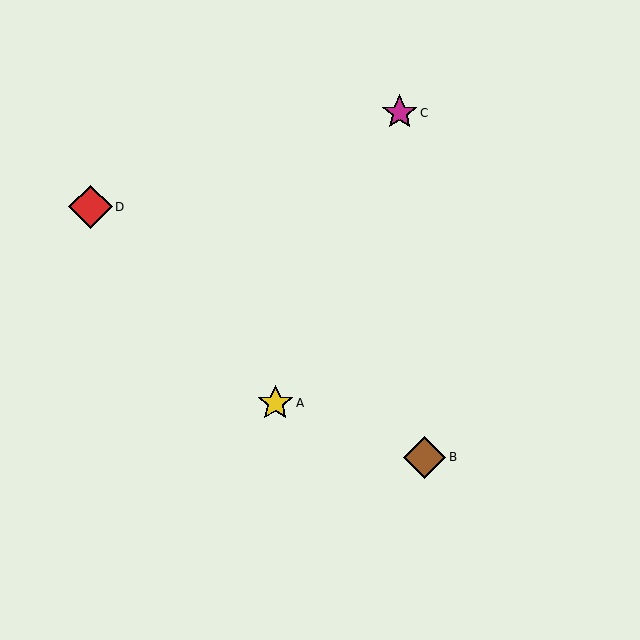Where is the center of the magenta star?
The center of the magenta star is at (400, 113).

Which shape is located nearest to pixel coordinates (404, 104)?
The magenta star (labeled C) at (400, 113) is nearest to that location.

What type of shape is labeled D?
Shape D is a red diamond.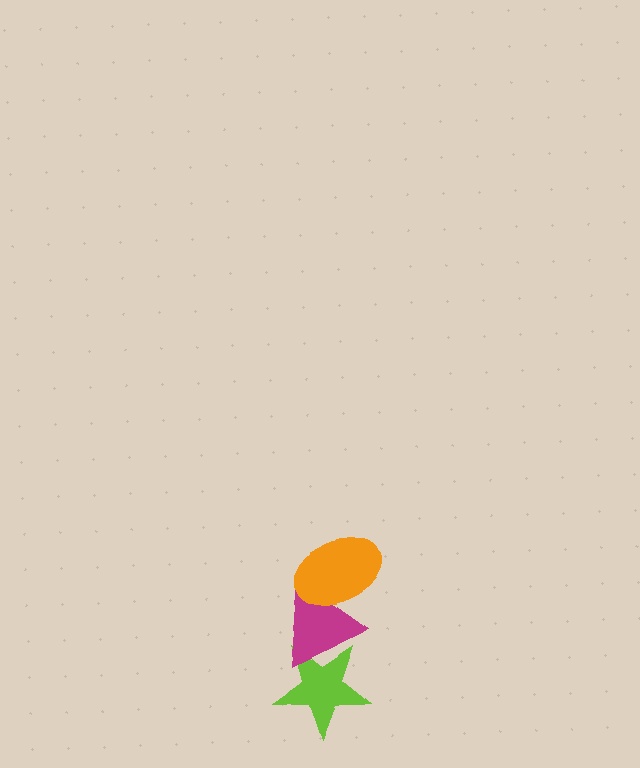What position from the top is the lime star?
The lime star is 3rd from the top.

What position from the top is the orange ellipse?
The orange ellipse is 1st from the top.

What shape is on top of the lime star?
The magenta triangle is on top of the lime star.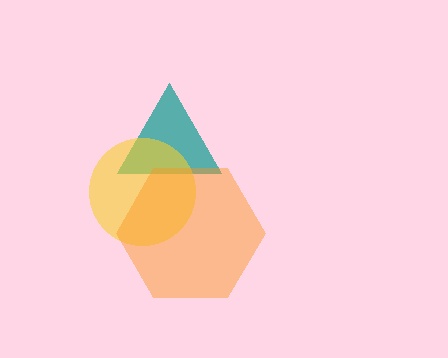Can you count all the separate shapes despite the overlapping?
Yes, there are 3 separate shapes.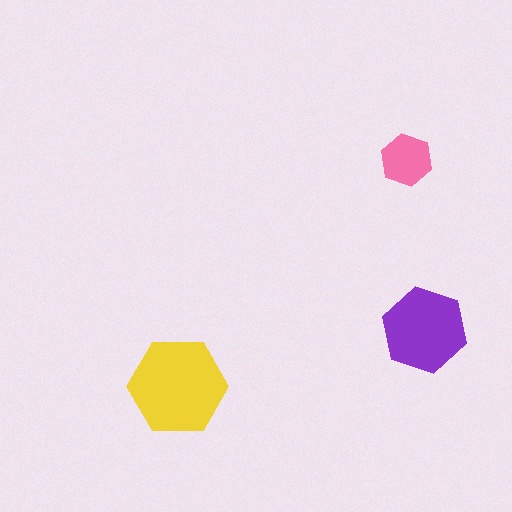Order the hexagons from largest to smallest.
the yellow one, the purple one, the pink one.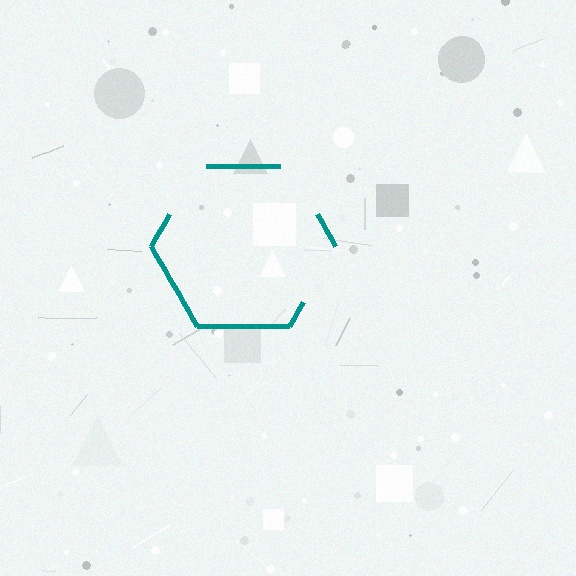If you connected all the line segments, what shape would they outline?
They would outline a hexagon.